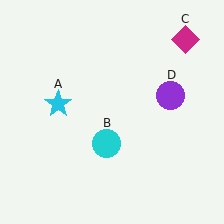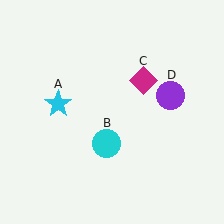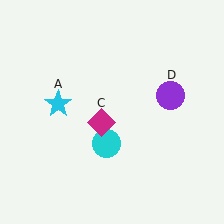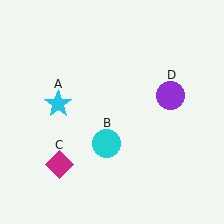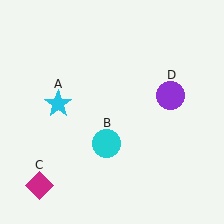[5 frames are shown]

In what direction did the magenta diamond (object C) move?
The magenta diamond (object C) moved down and to the left.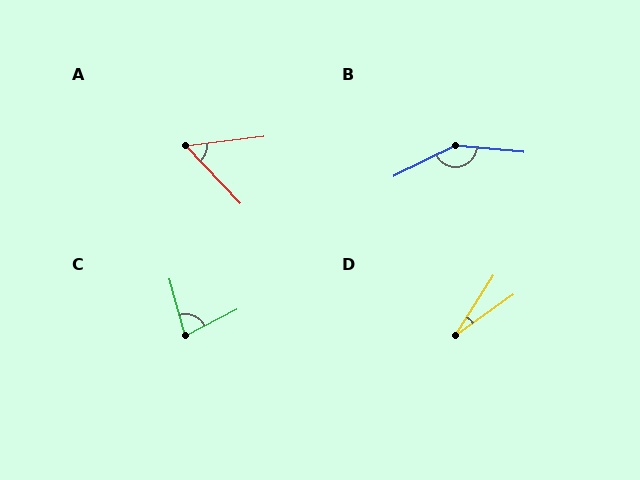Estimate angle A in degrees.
Approximately 53 degrees.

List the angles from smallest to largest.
D (22°), A (53°), C (78°), B (149°).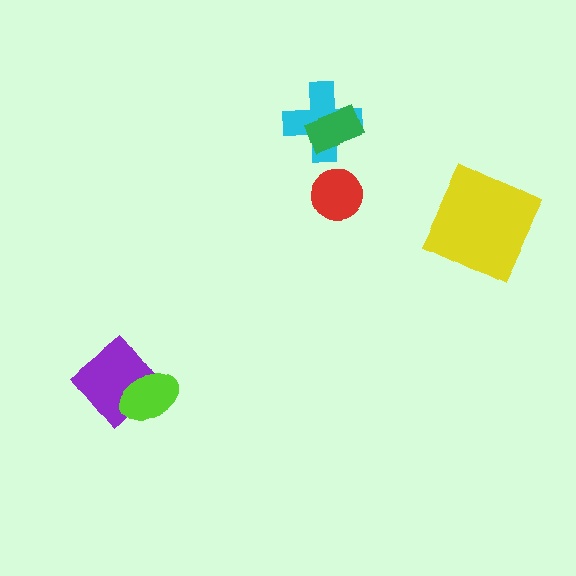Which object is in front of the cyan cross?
The green rectangle is in front of the cyan cross.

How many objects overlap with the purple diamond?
1 object overlaps with the purple diamond.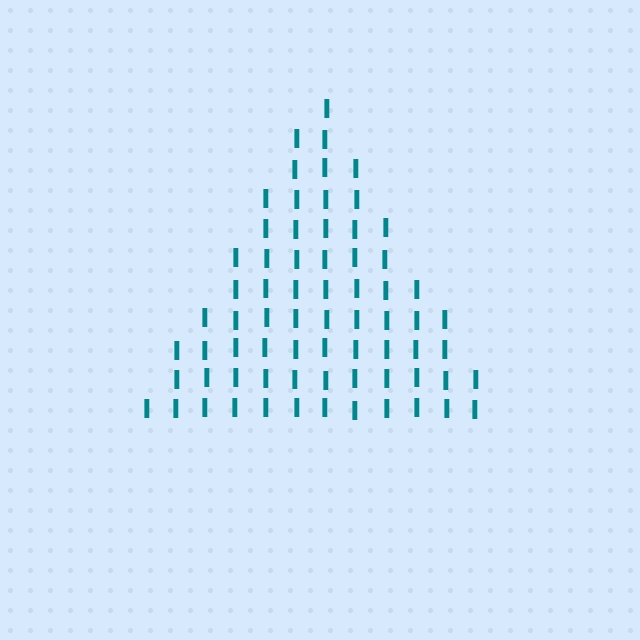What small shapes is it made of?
It is made of small letter I's.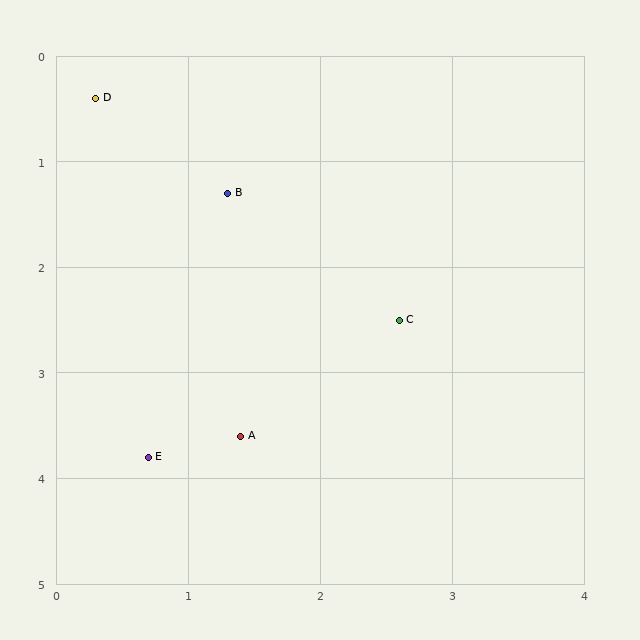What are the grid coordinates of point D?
Point D is at approximately (0.3, 0.4).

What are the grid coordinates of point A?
Point A is at approximately (1.4, 3.6).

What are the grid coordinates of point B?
Point B is at approximately (1.3, 1.3).